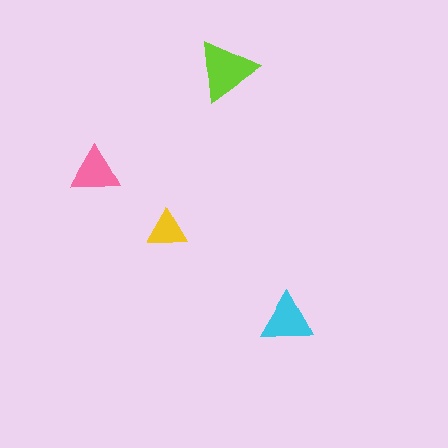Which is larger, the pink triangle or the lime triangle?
The lime one.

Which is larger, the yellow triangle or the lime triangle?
The lime one.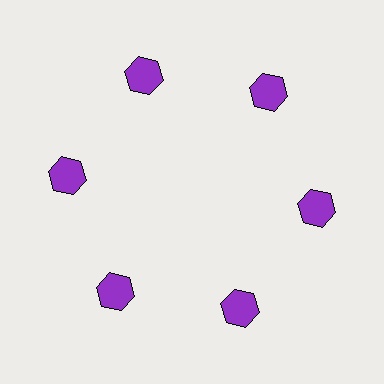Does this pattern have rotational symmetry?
Yes, this pattern has 6-fold rotational symmetry. It looks the same after rotating 60 degrees around the center.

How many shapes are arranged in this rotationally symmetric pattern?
There are 6 shapes, arranged in 6 groups of 1.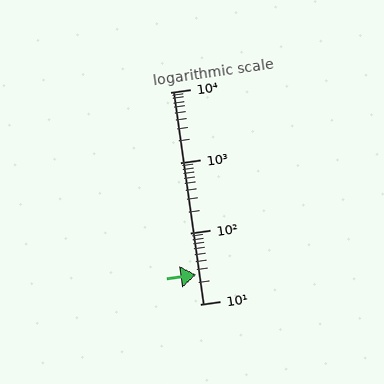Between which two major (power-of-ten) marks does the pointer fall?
The pointer is between 10 and 100.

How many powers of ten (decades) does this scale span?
The scale spans 3 decades, from 10 to 10000.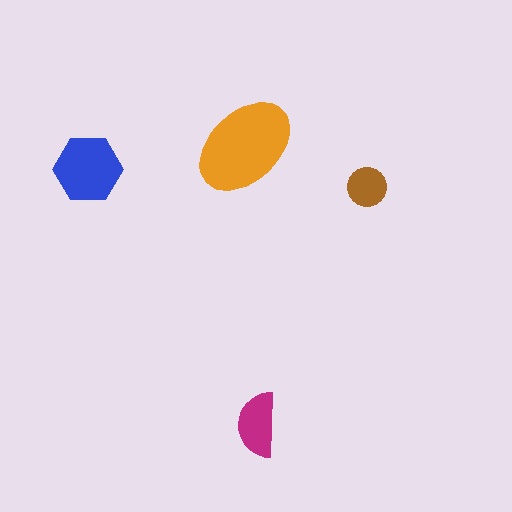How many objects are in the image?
There are 4 objects in the image.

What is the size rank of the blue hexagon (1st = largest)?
2nd.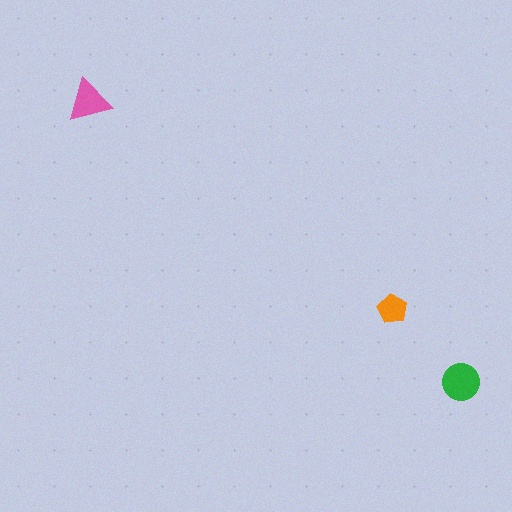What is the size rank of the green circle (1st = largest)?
1st.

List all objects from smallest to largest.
The orange pentagon, the pink triangle, the green circle.